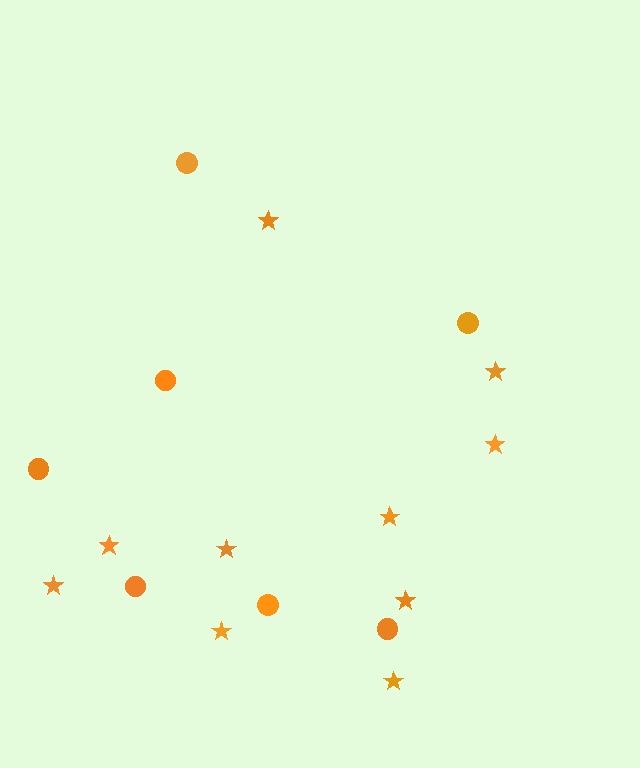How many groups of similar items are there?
There are 2 groups: one group of circles (7) and one group of stars (10).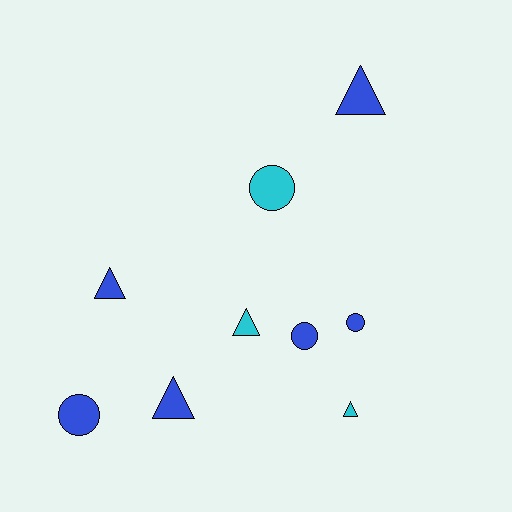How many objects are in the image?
There are 9 objects.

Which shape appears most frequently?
Triangle, with 5 objects.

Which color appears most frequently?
Blue, with 6 objects.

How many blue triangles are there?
There are 3 blue triangles.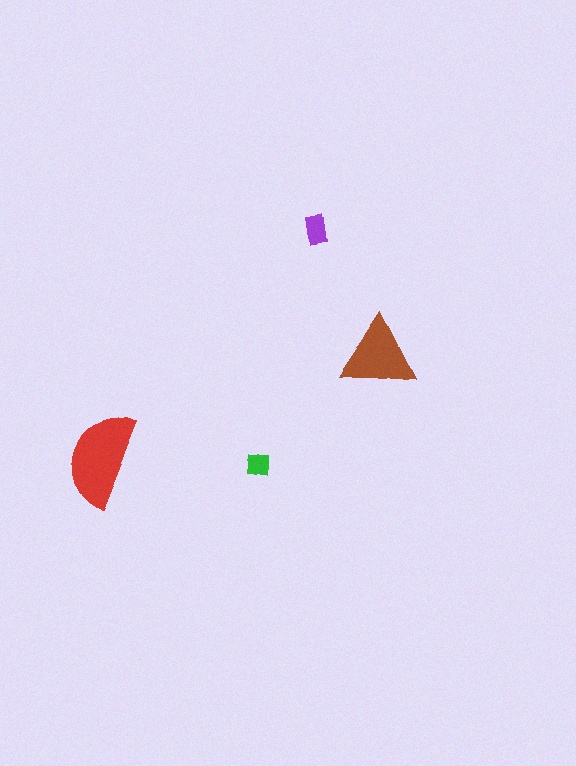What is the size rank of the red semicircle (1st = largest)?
1st.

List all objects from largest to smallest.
The red semicircle, the brown triangle, the purple rectangle, the green square.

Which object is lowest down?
The green square is bottommost.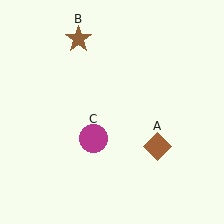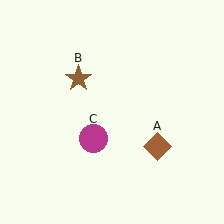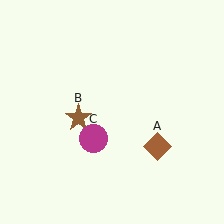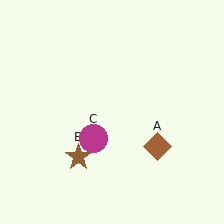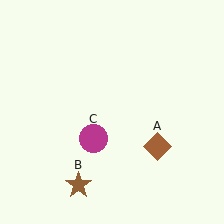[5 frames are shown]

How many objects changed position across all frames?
1 object changed position: brown star (object B).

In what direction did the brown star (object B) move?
The brown star (object B) moved down.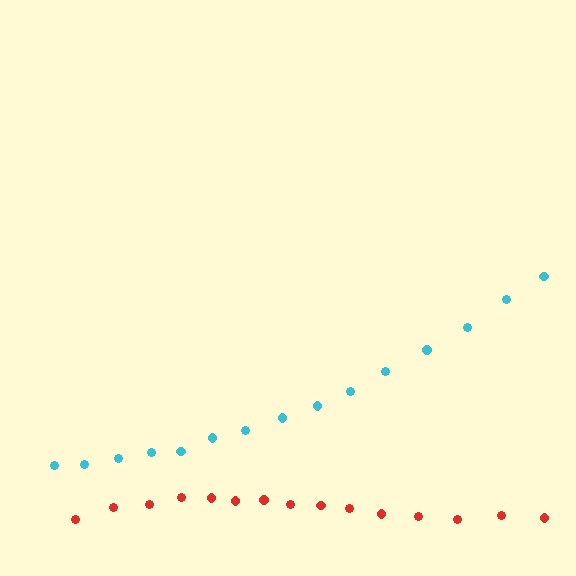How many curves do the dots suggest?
There are 2 distinct paths.